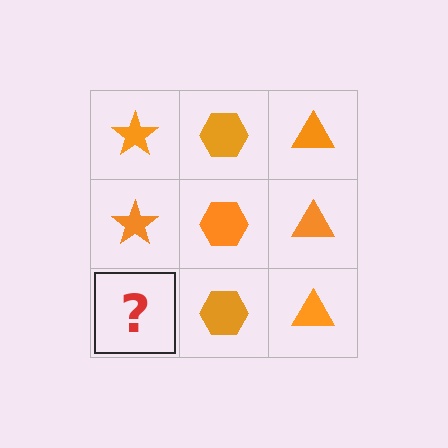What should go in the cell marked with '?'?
The missing cell should contain an orange star.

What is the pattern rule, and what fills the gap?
The rule is that each column has a consistent shape. The gap should be filled with an orange star.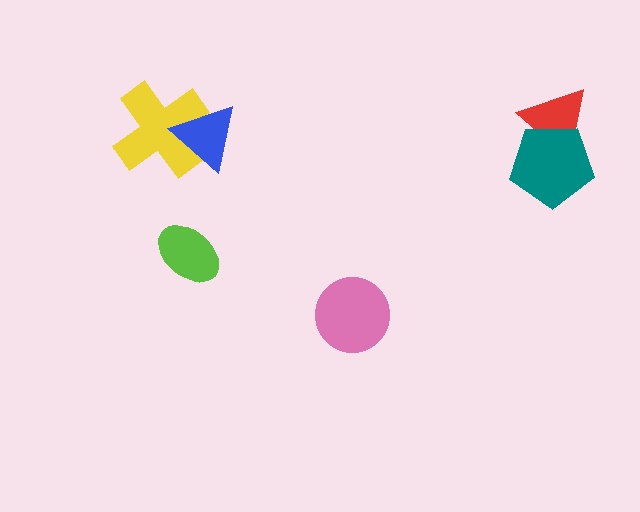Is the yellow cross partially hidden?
Yes, it is partially covered by another shape.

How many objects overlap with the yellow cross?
1 object overlaps with the yellow cross.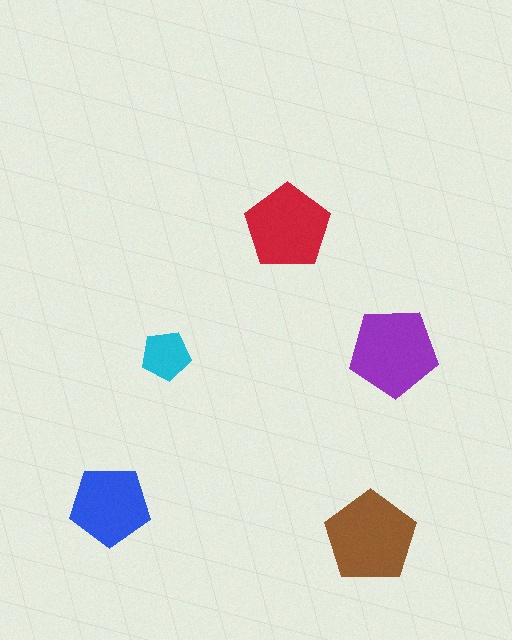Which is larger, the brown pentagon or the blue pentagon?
The brown one.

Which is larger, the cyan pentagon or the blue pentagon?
The blue one.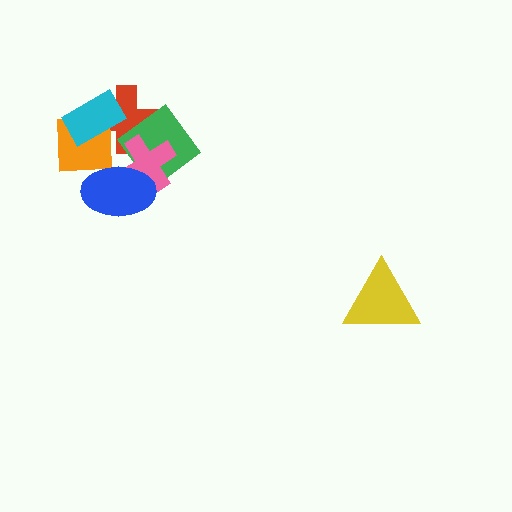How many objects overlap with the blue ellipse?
3 objects overlap with the blue ellipse.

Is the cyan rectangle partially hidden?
No, no other shape covers it.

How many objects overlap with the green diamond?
3 objects overlap with the green diamond.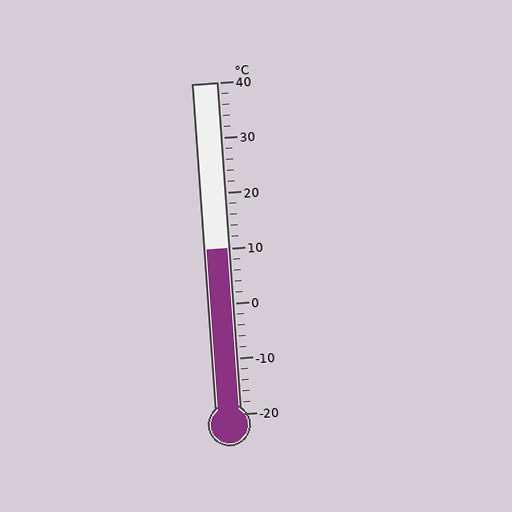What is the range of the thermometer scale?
The thermometer scale ranges from -20°C to 40°C.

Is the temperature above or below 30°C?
The temperature is below 30°C.